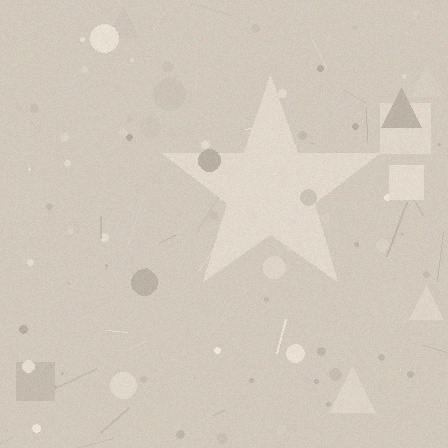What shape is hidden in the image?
A star is hidden in the image.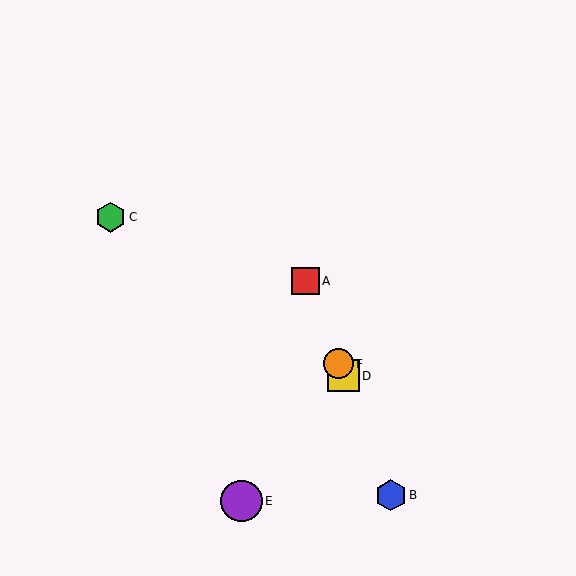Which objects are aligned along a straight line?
Objects A, B, D, F are aligned along a straight line.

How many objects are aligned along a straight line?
4 objects (A, B, D, F) are aligned along a straight line.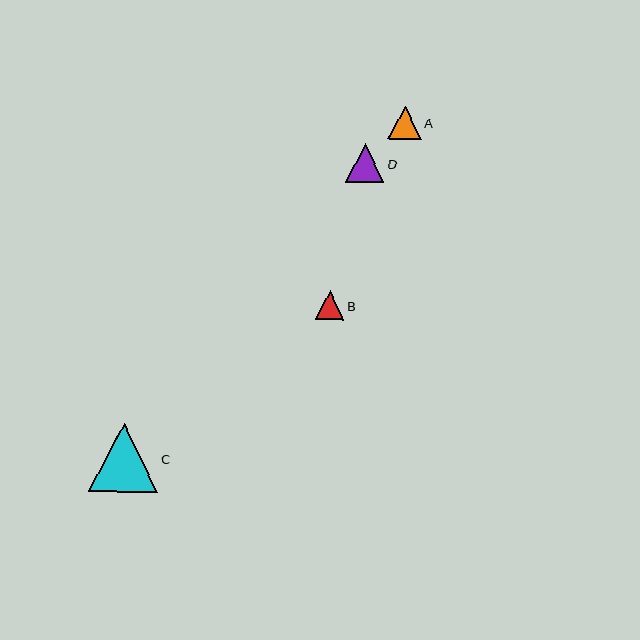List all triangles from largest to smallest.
From largest to smallest: C, D, A, B.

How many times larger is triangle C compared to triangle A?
Triangle C is approximately 2.0 times the size of triangle A.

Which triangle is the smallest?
Triangle B is the smallest with a size of approximately 28 pixels.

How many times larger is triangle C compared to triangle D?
Triangle C is approximately 1.8 times the size of triangle D.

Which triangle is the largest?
Triangle C is the largest with a size of approximately 69 pixels.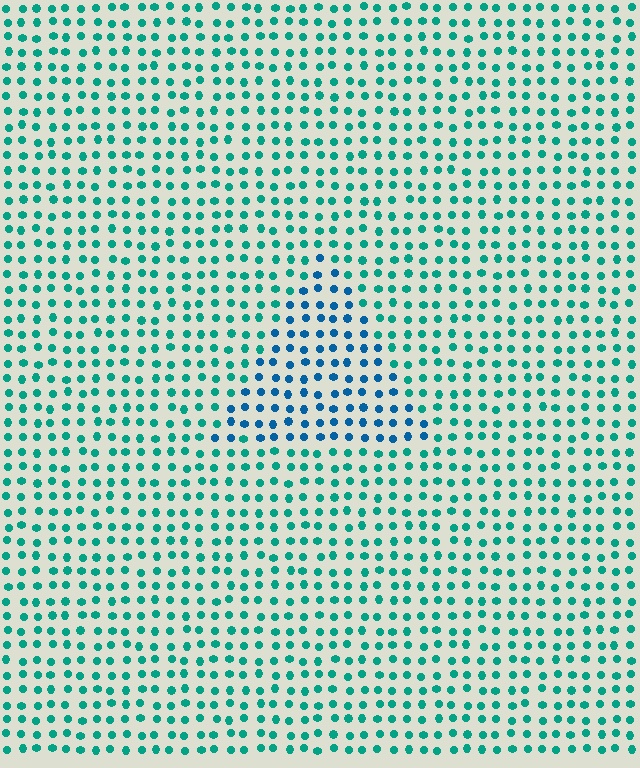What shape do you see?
I see a triangle.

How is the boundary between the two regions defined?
The boundary is defined purely by a slight shift in hue (about 36 degrees). Spacing, size, and orientation are identical on both sides.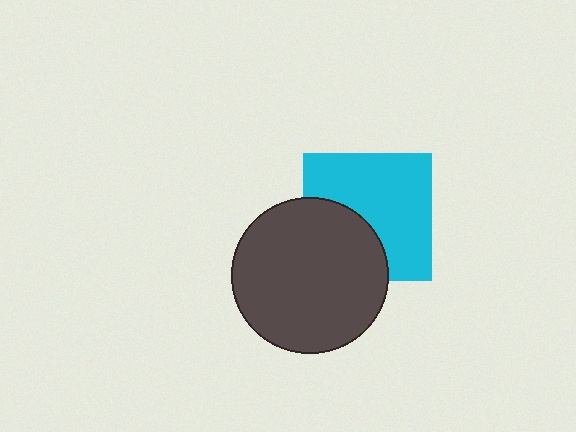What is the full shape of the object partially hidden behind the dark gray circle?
The partially hidden object is a cyan square.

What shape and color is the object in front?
The object in front is a dark gray circle.